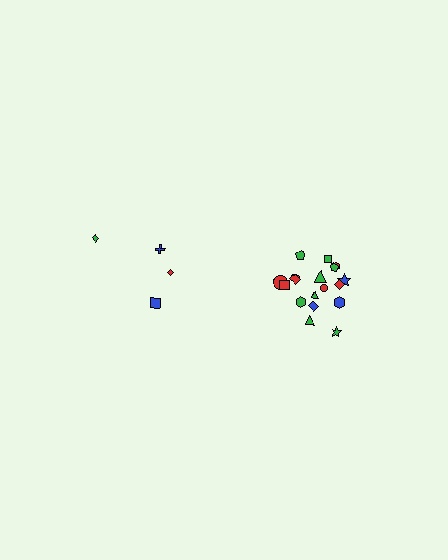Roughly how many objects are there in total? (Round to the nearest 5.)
Roughly 20 objects in total.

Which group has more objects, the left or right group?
The right group.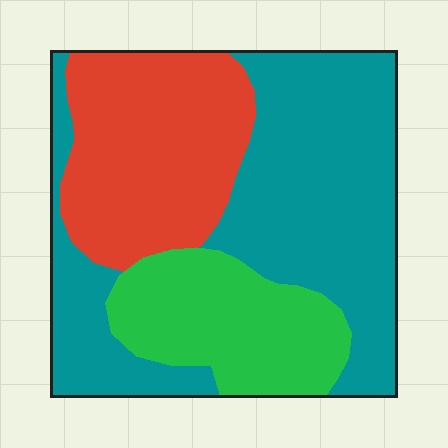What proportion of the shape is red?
Red takes up about one quarter (1/4) of the shape.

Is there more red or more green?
Red.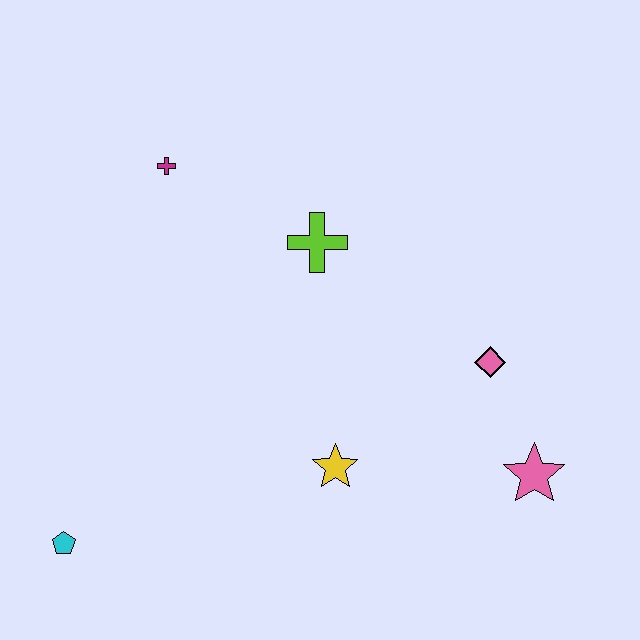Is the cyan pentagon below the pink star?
Yes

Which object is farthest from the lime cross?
The cyan pentagon is farthest from the lime cross.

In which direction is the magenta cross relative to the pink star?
The magenta cross is to the left of the pink star.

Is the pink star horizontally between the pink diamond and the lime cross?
No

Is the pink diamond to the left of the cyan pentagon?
No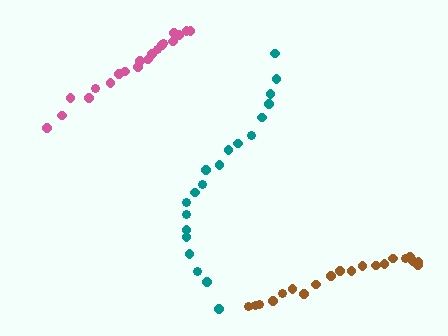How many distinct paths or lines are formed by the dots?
There are 3 distinct paths.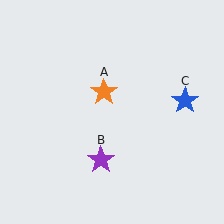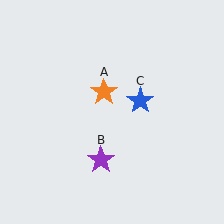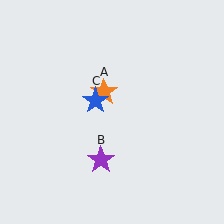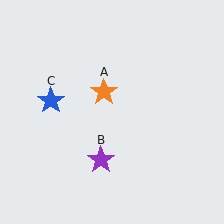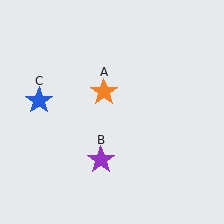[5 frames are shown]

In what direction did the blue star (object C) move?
The blue star (object C) moved left.